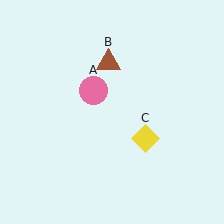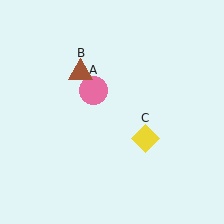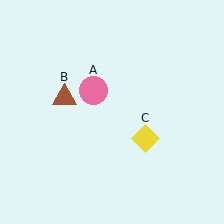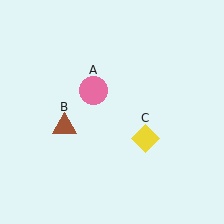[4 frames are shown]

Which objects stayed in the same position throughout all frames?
Pink circle (object A) and yellow diamond (object C) remained stationary.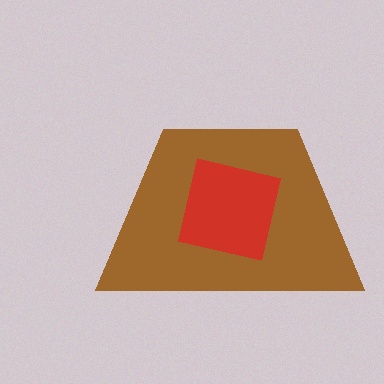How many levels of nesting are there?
2.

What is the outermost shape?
The brown trapezoid.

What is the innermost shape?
The red square.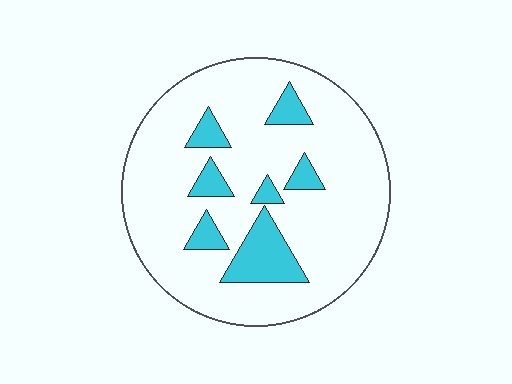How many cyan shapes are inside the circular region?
7.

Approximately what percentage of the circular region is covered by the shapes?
Approximately 15%.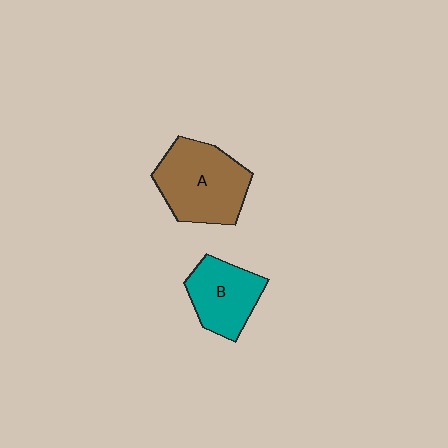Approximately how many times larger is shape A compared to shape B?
Approximately 1.4 times.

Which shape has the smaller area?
Shape B (teal).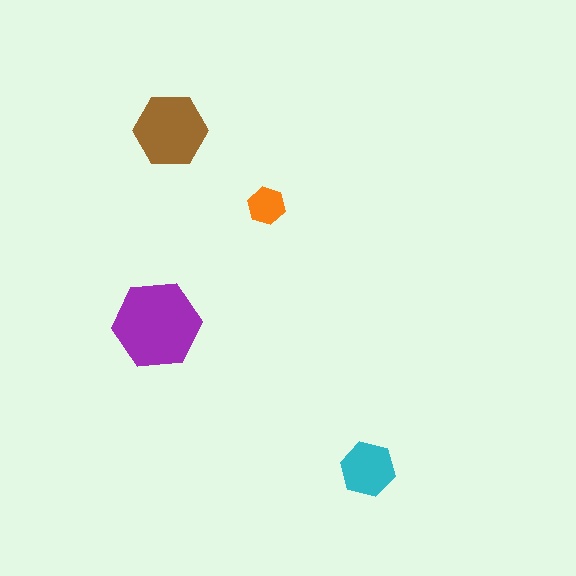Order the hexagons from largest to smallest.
the purple one, the brown one, the cyan one, the orange one.